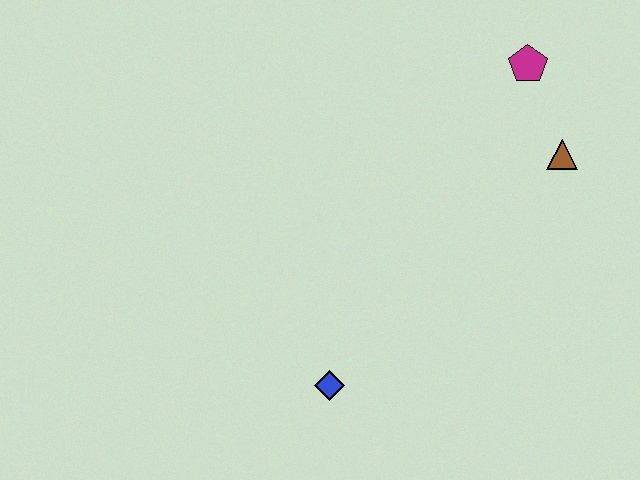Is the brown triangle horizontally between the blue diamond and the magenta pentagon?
No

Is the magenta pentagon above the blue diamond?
Yes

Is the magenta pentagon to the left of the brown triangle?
Yes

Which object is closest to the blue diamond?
The brown triangle is closest to the blue diamond.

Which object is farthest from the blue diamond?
The magenta pentagon is farthest from the blue diamond.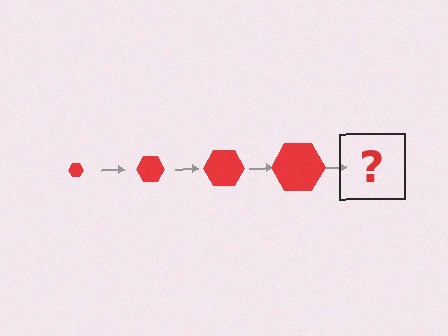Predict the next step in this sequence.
The next step is a red hexagon, larger than the previous one.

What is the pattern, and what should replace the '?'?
The pattern is that the hexagon gets progressively larger each step. The '?' should be a red hexagon, larger than the previous one.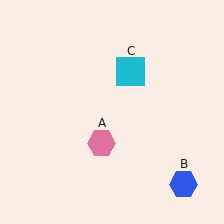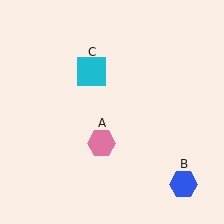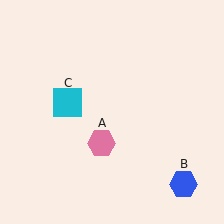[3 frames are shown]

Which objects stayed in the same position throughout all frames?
Pink hexagon (object A) and blue hexagon (object B) remained stationary.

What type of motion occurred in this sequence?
The cyan square (object C) rotated counterclockwise around the center of the scene.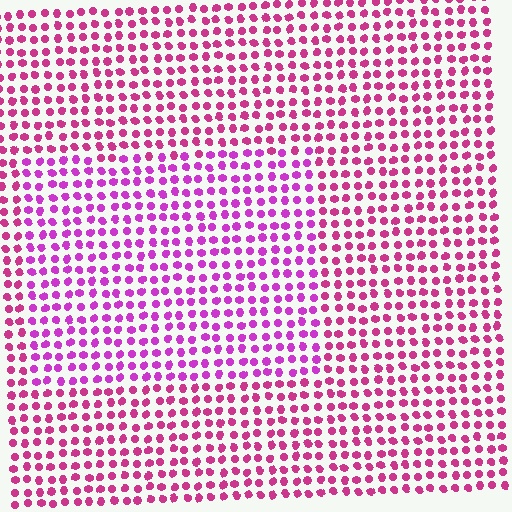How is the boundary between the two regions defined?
The boundary is defined purely by a slight shift in hue (about 25 degrees). Spacing, size, and orientation are identical on both sides.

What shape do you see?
I see a rectangle.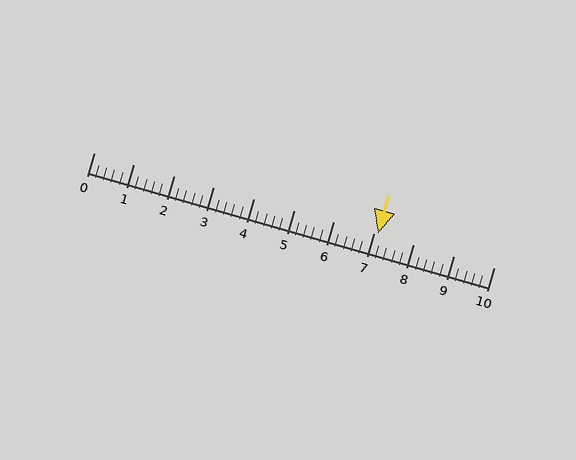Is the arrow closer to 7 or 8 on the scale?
The arrow is closer to 7.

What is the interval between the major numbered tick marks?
The major tick marks are spaced 1 units apart.